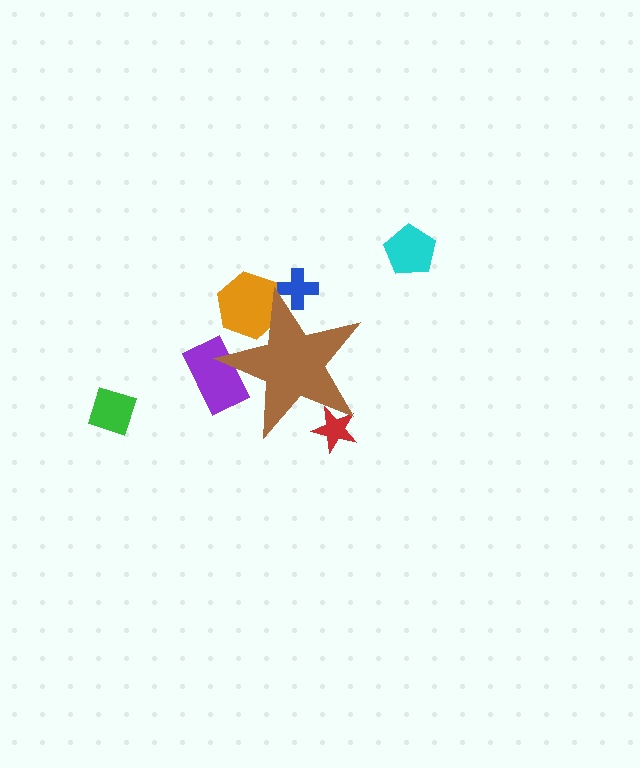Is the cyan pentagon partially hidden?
No, the cyan pentagon is fully visible.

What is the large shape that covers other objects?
A brown star.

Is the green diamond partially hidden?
No, the green diamond is fully visible.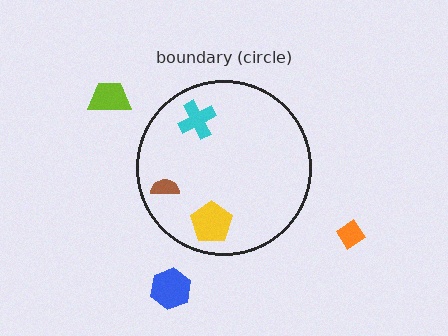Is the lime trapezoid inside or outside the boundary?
Outside.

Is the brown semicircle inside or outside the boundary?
Inside.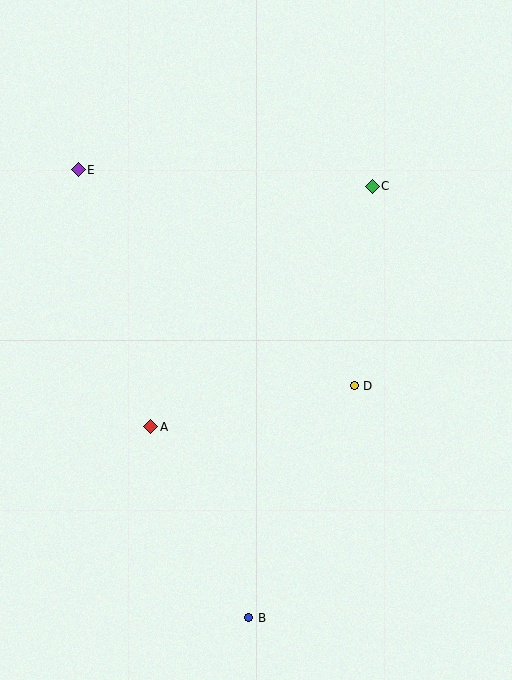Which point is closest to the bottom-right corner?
Point B is closest to the bottom-right corner.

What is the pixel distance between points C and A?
The distance between C and A is 327 pixels.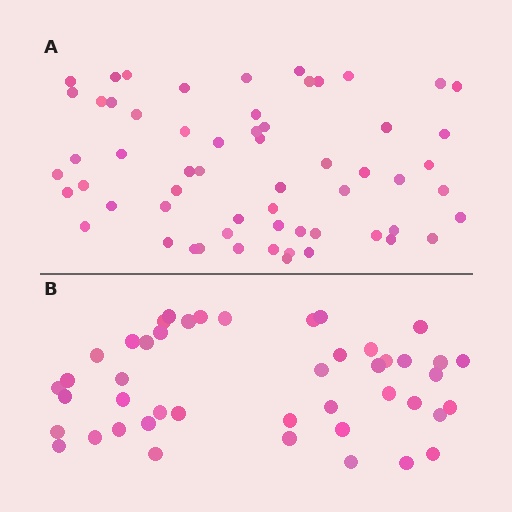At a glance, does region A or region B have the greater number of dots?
Region A (the top region) has more dots.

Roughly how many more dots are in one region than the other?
Region A has approximately 15 more dots than region B.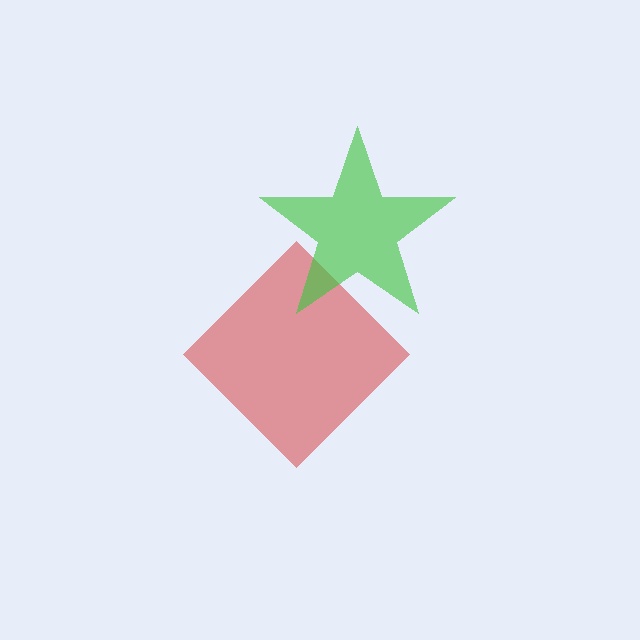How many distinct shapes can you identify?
There are 2 distinct shapes: a red diamond, a green star.